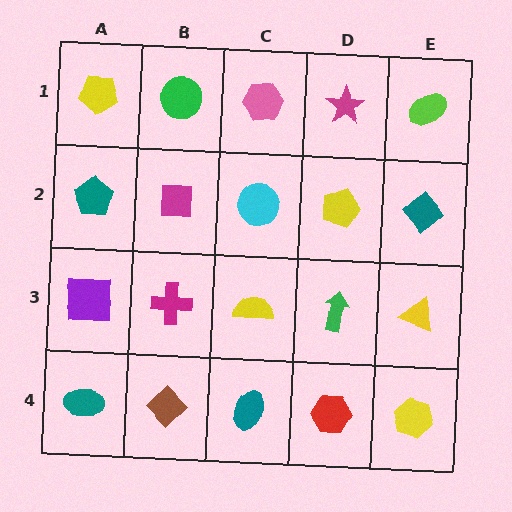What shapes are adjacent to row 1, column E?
A teal diamond (row 2, column E), a magenta star (row 1, column D).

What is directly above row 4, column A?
A purple square.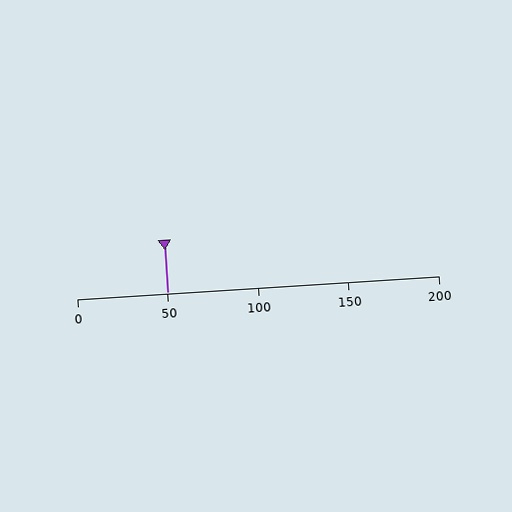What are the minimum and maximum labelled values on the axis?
The axis runs from 0 to 200.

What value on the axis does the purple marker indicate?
The marker indicates approximately 50.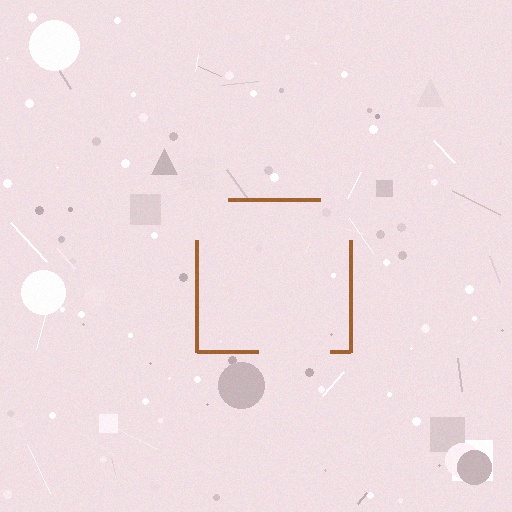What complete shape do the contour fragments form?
The contour fragments form a square.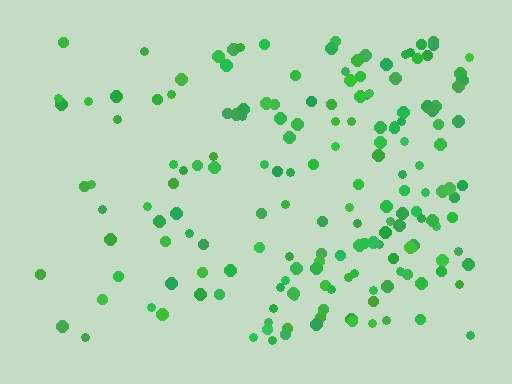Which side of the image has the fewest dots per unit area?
The left.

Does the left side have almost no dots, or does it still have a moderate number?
Still a moderate number, just noticeably fewer than the right.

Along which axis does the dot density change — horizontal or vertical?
Horizontal.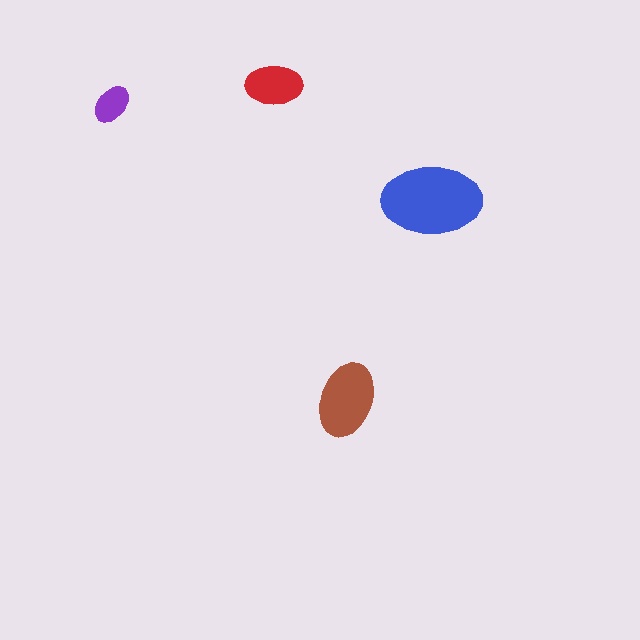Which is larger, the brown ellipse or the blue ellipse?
The blue one.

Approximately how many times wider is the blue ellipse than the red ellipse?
About 1.5 times wider.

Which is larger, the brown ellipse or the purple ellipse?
The brown one.